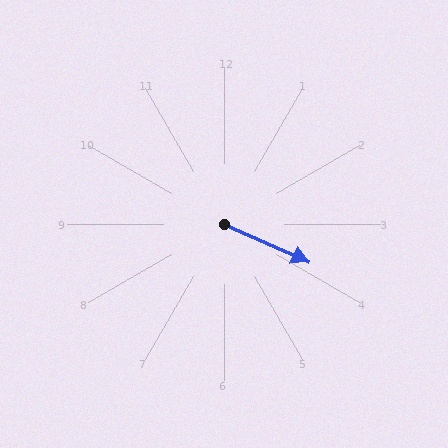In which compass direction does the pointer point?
Southeast.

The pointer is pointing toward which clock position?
Roughly 4 o'clock.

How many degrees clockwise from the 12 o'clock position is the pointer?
Approximately 114 degrees.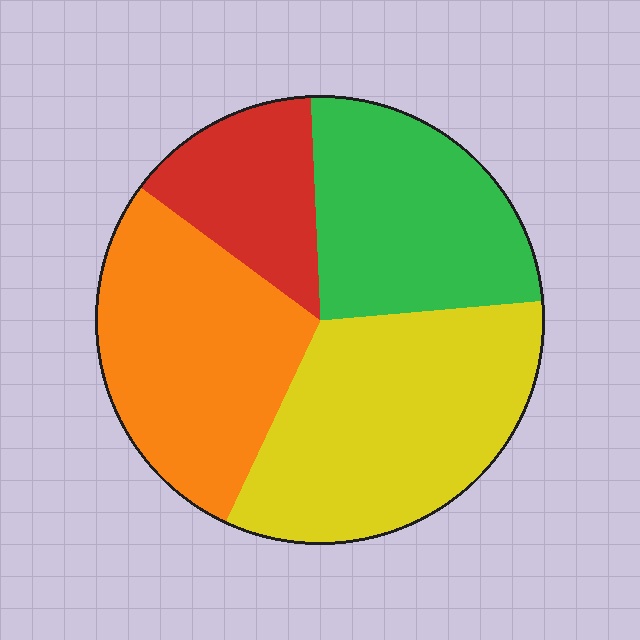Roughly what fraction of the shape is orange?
Orange covers about 30% of the shape.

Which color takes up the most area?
Yellow, at roughly 35%.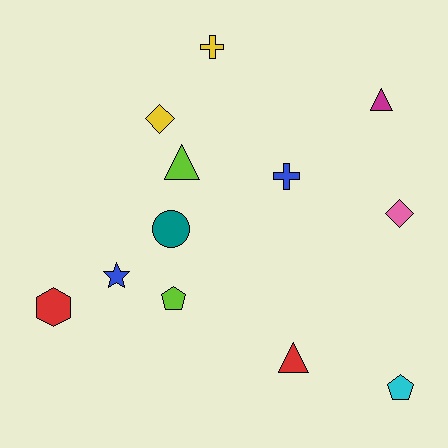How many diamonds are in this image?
There are 2 diamonds.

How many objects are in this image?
There are 12 objects.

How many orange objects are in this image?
There are no orange objects.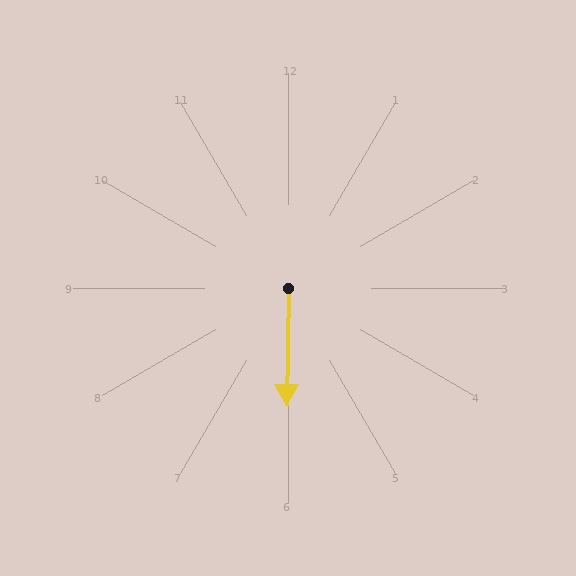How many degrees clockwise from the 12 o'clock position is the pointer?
Approximately 181 degrees.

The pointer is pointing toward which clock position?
Roughly 6 o'clock.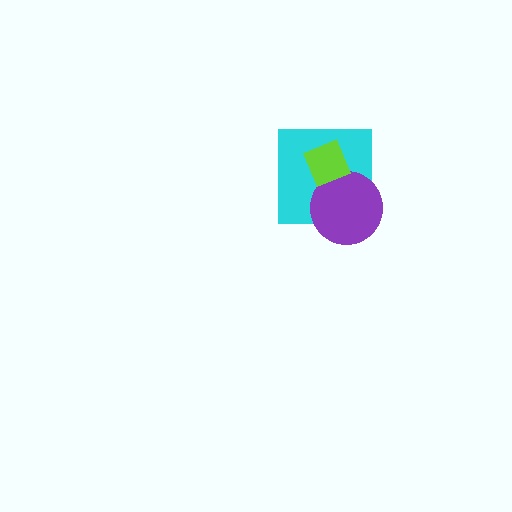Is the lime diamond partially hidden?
No, no other shape covers it.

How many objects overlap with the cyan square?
2 objects overlap with the cyan square.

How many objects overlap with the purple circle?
2 objects overlap with the purple circle.